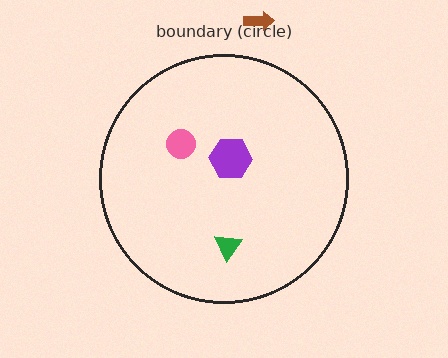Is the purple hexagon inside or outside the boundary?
Inside.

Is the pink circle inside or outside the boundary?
Inside.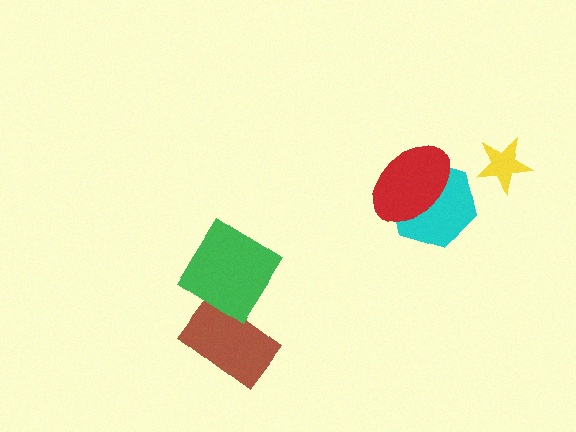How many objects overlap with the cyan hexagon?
1 object overlaps with the cyan hexagon.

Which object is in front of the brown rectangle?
The green diamond is in front of the brown rectangle.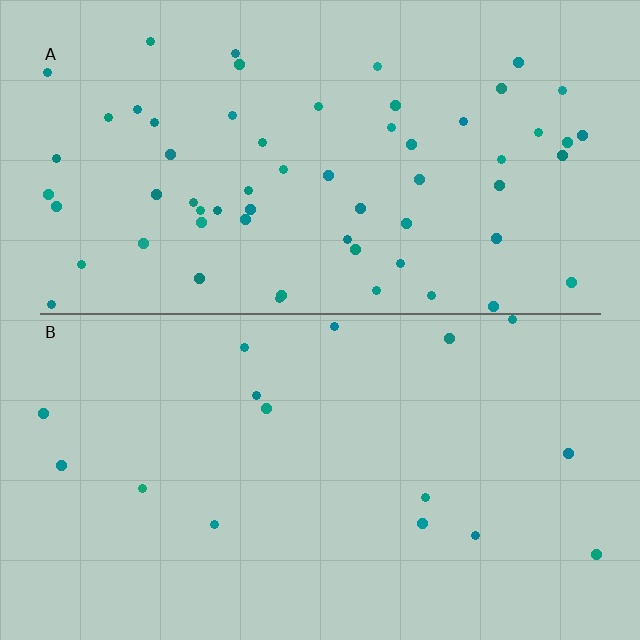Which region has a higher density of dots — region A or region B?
A (the top).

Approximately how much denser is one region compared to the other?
Approximately 3.9× — region A over region B.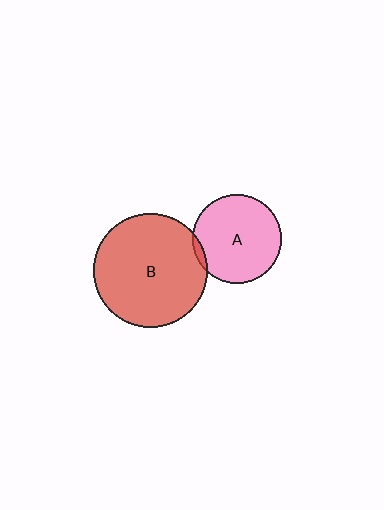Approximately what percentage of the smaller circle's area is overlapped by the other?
Approximately 5%.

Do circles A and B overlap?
Yes.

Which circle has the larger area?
Circle B (red).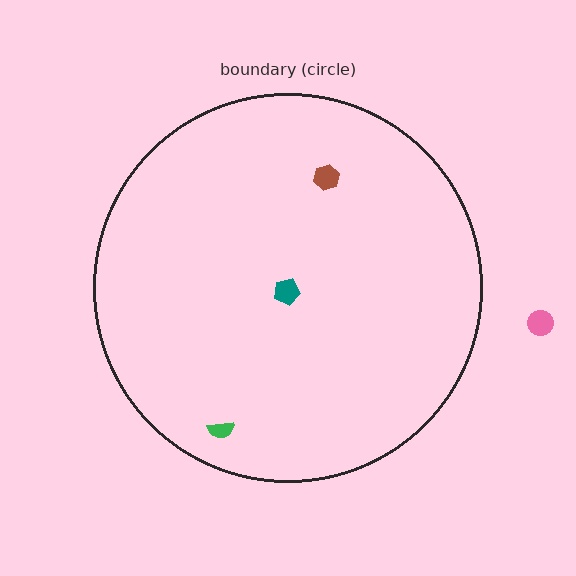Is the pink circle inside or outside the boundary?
Outside.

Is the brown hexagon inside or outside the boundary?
Inside.